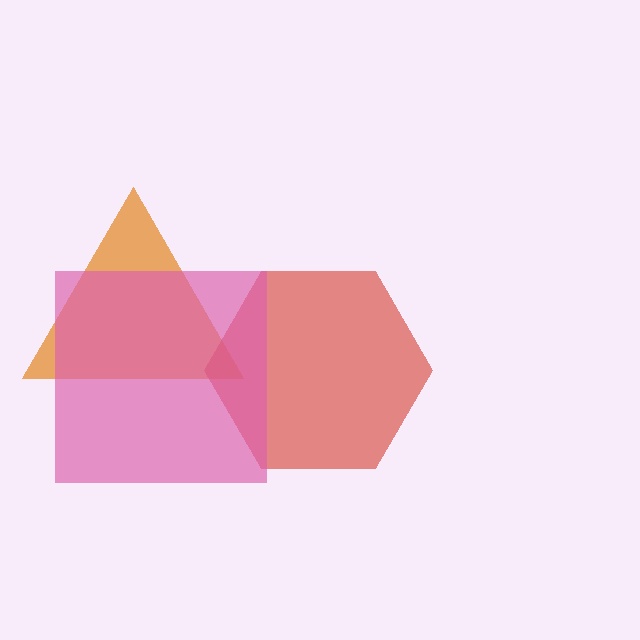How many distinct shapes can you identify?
There are 3 distinct shapes: an orange triangle, a red hexagon, a pink square.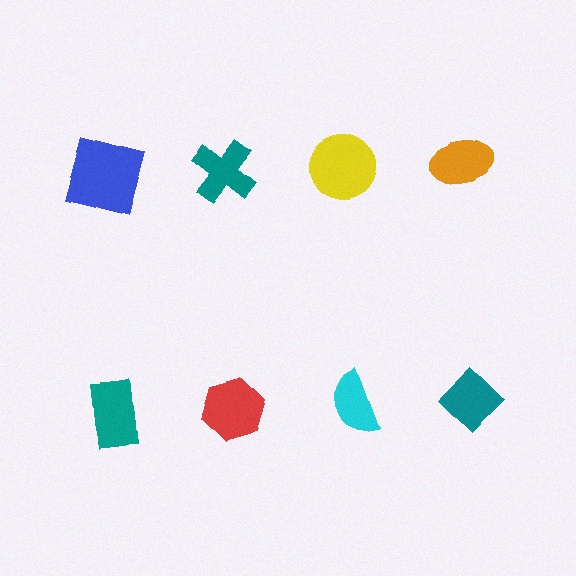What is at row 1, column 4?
An orange ellipse.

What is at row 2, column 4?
A teal diamond.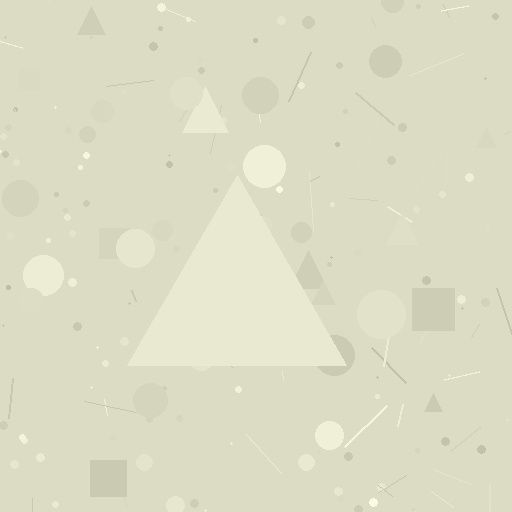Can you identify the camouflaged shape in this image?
The camouflaged shape is a triangle.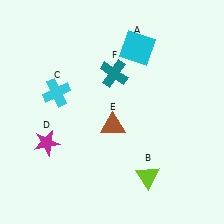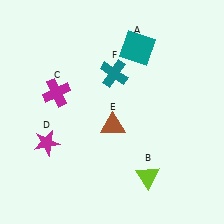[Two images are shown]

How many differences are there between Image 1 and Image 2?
There are 2 differences between the two images.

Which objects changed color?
A changed from cyan to teal. C changed from cyan to magenta.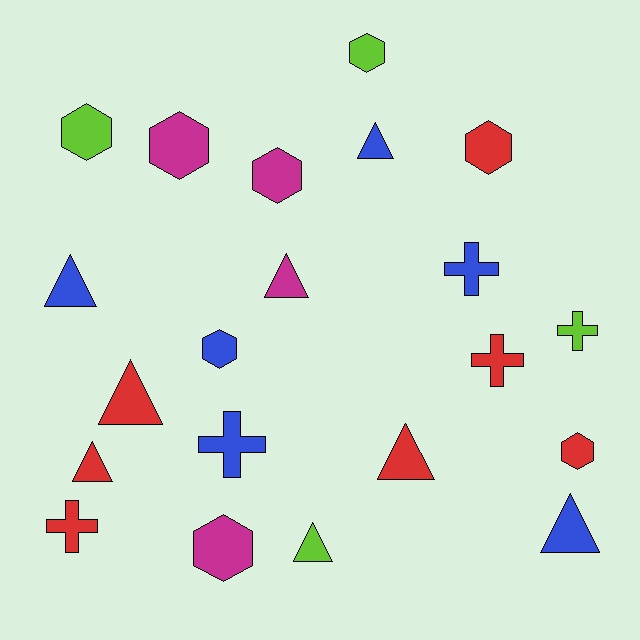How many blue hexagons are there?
There is 1 blue hexagon.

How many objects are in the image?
There are 21 objects.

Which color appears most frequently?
Red, with 7 objects.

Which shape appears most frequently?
Hexagon, with 8 objects.